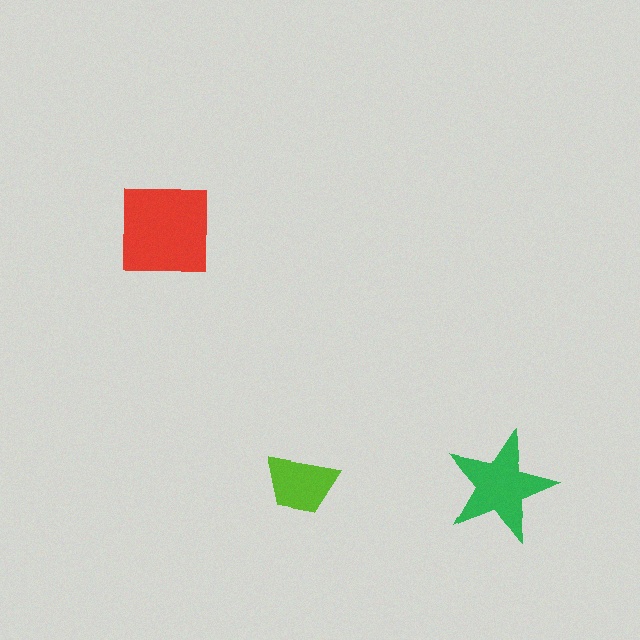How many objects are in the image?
There are 3 objects in the image.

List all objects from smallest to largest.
The lime trapezoid, the green star, the red square.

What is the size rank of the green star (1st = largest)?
2nd.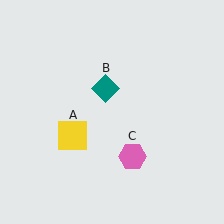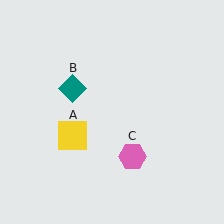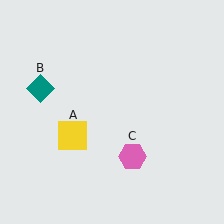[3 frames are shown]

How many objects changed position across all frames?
1 object changed position: teal diamond (object B).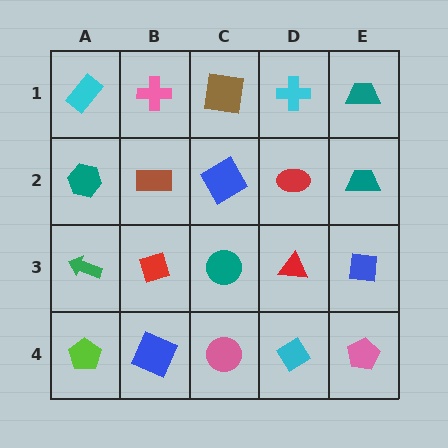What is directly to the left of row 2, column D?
A blue diamond.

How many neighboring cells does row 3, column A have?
3.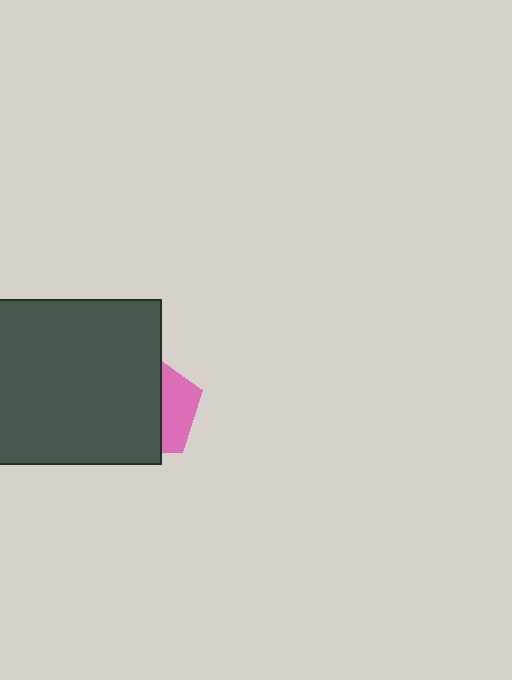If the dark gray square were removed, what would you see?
You would see the complete pink pentagon.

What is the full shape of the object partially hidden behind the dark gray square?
The partially hidden object is a pink pentagon.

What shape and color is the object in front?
The object in front is a dark gray square.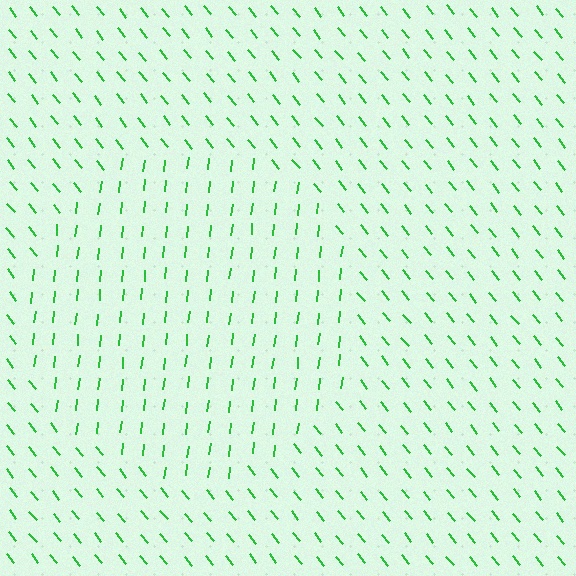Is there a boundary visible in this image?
Yes, there is a texture boundary formed by a change in line orientation.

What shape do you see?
I see a circle.